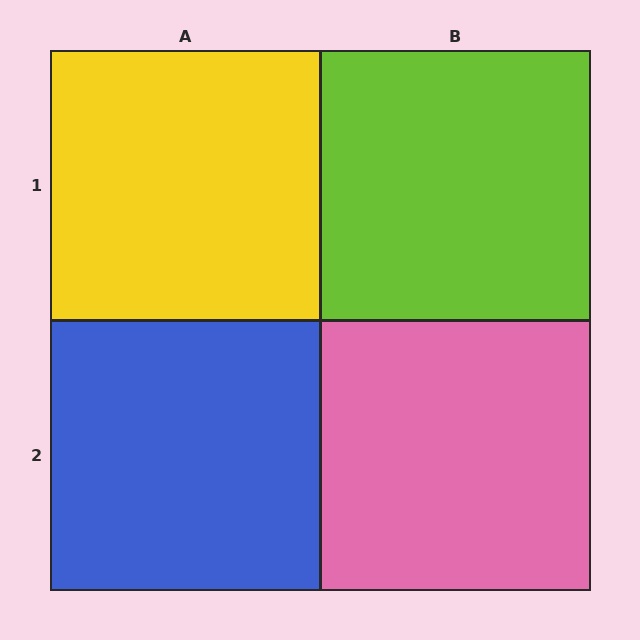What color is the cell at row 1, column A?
Yellow.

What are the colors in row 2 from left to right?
Blue, pink.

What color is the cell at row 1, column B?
Lime.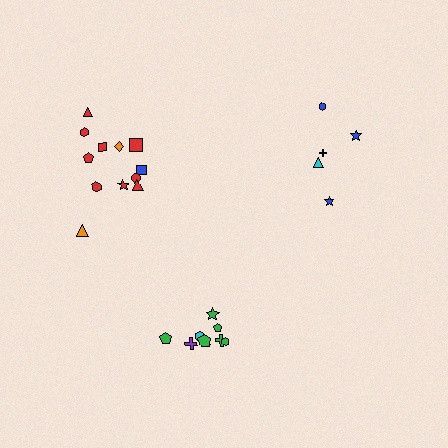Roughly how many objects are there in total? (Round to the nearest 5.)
Roughly 25 objects in total.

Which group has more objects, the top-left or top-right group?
The top-left group.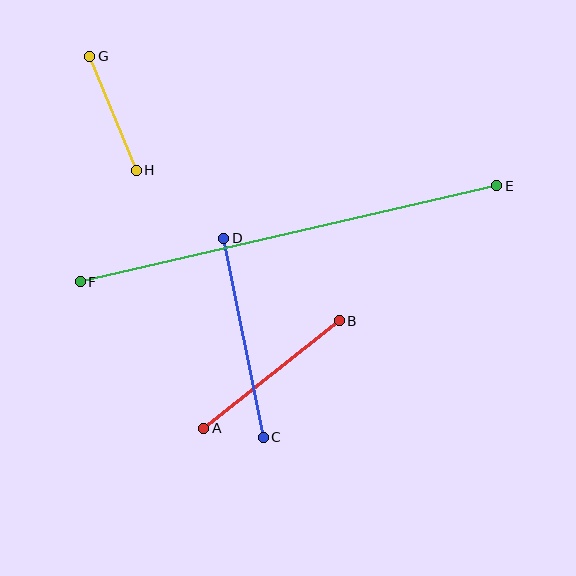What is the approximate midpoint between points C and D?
The midpoint is at approximately (244, 338) pixels.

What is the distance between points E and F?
The distance is approximately 428 pixels.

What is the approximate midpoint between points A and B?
The midpoint is at approximately (272, 374) pixels.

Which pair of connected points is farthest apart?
Points E and F are farthest apart.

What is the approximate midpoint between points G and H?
The midpoint is at approximately (113, 113) pixels.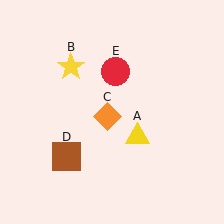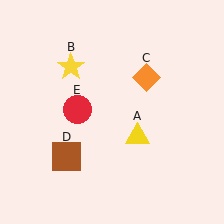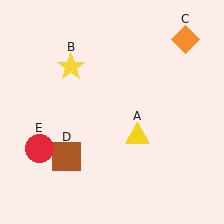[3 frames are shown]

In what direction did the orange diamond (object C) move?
The orange diamond (object C) moved up and to the right.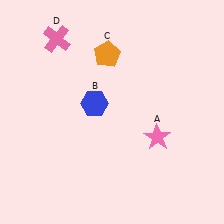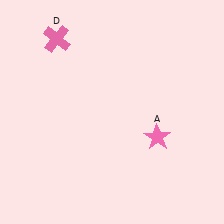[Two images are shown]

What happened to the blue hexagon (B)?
The blue hexagon (B) was removed in Image 2. It was in the top-left area of Image 1.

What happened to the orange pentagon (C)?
The orange pentagon (C) was removed in Image 2. It was in the top-left area of Image 1.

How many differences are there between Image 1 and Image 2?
There are 2 differences between the two images.